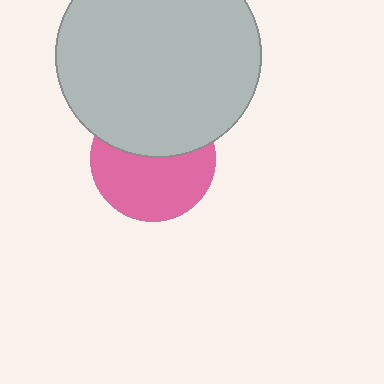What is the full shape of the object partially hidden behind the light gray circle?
The partially hidden object is a pink circle.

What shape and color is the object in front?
The object in front is a light gray circle.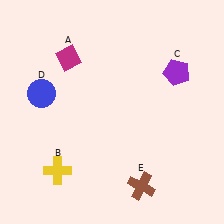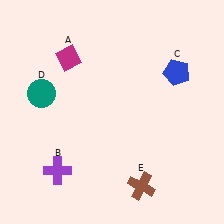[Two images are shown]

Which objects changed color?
B changed from yellow to purple. C changed from purple to blue. D changed from blue to teal.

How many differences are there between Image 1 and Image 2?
There are 3 differences between the two images.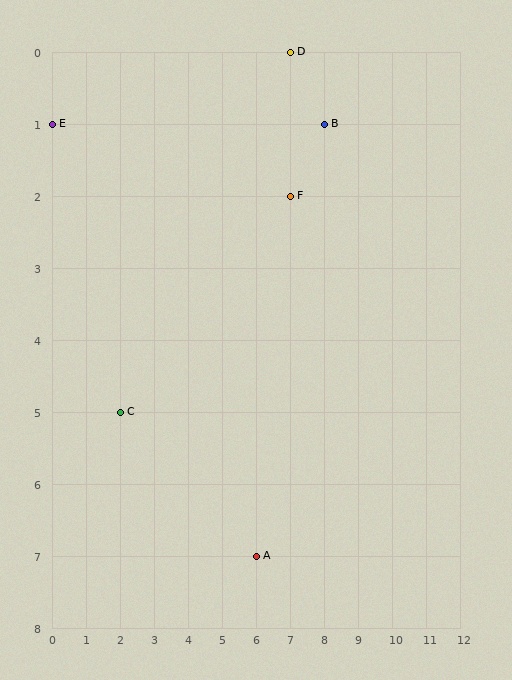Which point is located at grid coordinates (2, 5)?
Point C is at (2, 5).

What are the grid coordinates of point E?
Point E is at grid coordinates (0, 1).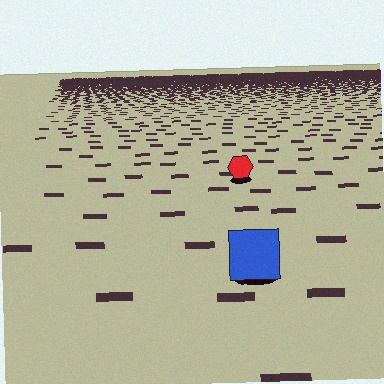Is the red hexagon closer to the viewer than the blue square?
No. The blue square is closer — you can tell from the texture gradient: the ground texture is coarser near it.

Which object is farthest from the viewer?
The red hexagon is farthest from the viewer. It appears smaller and the ground texture around it is denser.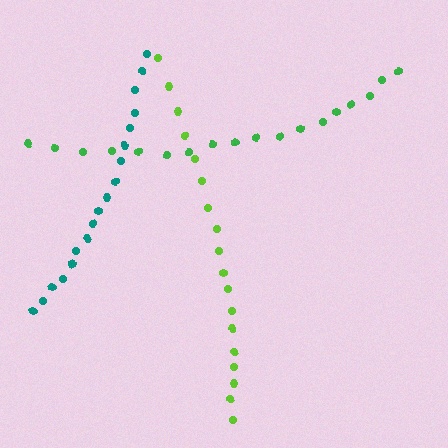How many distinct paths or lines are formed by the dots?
There are 3 distinct paths.